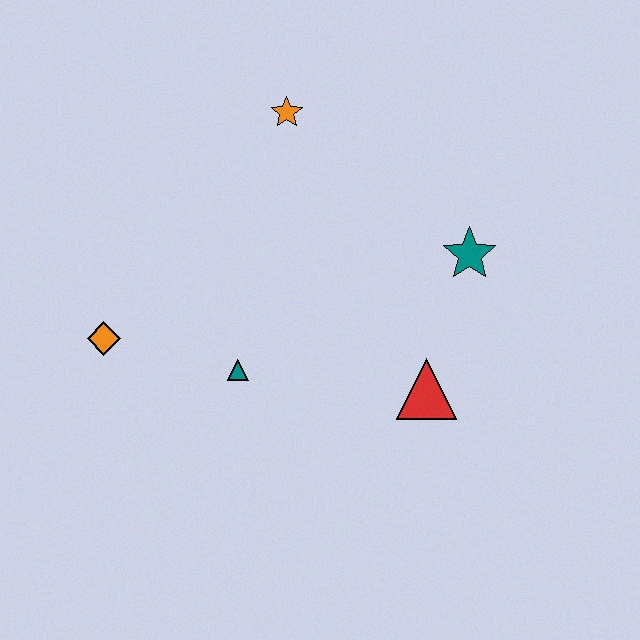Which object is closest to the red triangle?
The teal star is closest to the red triangle.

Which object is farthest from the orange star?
The red triangle is farthest from the orange star.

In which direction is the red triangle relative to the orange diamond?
The red triangle is to the right of the orange diamond.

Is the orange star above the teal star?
Yes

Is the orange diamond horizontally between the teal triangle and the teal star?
No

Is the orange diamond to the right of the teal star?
No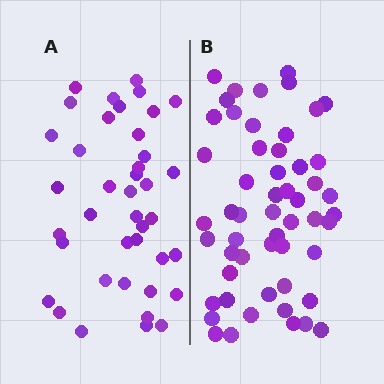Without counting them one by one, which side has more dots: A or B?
Region B (the right region) has more dots.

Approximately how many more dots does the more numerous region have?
Region B has approximately 15 more dots than region A.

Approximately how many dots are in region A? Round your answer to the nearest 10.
About 40 dots.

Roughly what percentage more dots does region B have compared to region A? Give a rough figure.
About 35% more.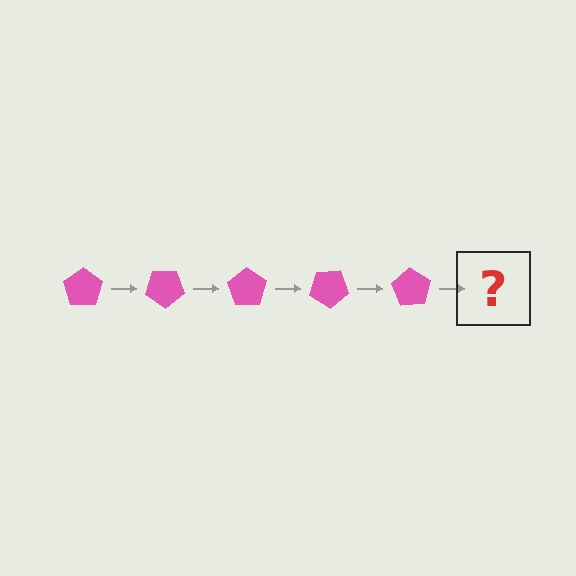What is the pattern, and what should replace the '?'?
The pattern is that the pentagon rotates 35 degrees each step. The '?' should be a pink pentagon rotated 175 degrees.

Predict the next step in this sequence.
The next step is a pink pentagon rotated 175 degrees.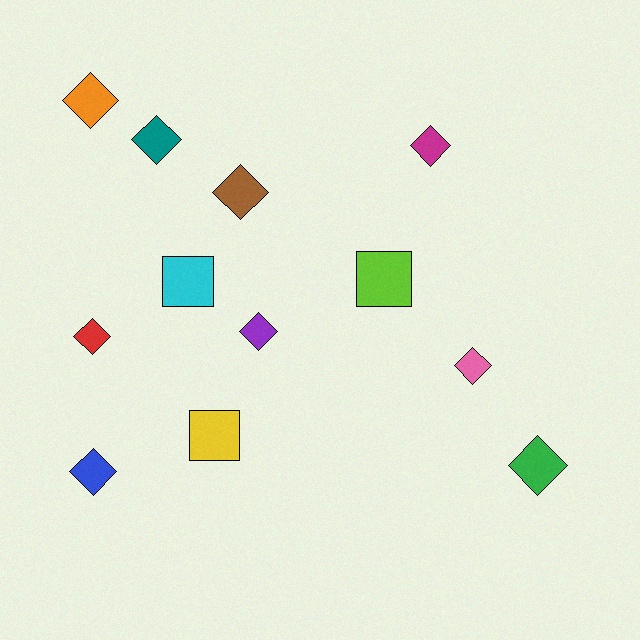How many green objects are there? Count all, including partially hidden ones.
There is 1 green object.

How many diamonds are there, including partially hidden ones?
There are 9 diamonds.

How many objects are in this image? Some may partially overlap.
There are 12 objects.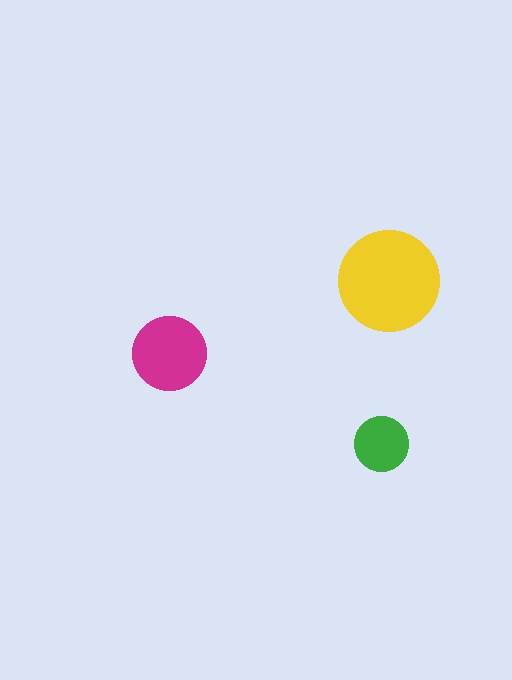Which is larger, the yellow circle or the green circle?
The yellow one.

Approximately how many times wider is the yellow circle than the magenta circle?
About 1.5 times wider.